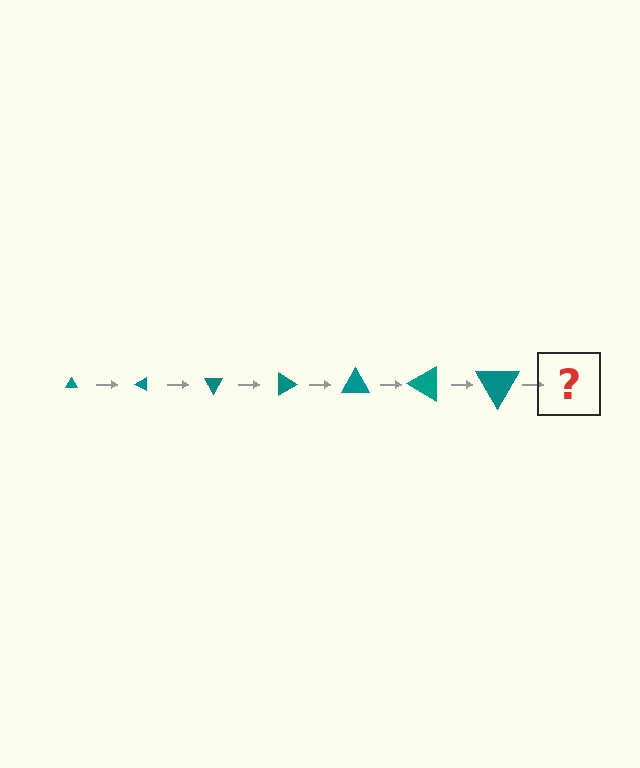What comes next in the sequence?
The next element should be a triangle, larger than the previous one and rotated 210 degrees from the start.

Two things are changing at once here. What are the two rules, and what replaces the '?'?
The two rules are that the triangle grows larger each step and it rotates 30 degrees each step. The '?' should be a triangle, larger than the previous one and rotated 210 degrees from the start.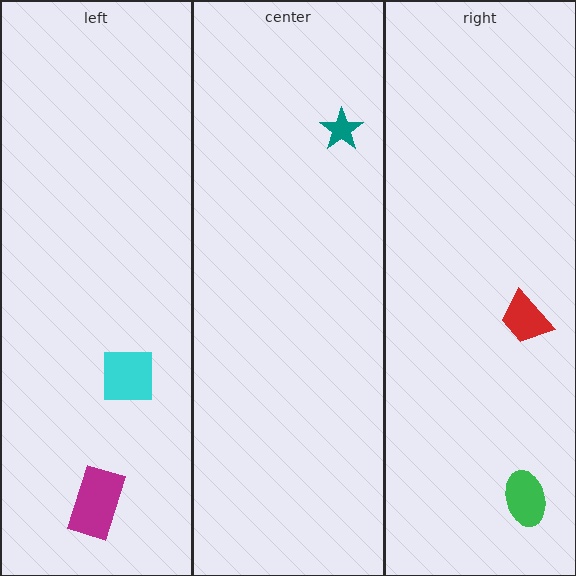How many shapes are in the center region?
1.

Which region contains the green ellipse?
The right region.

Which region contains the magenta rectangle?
The left region.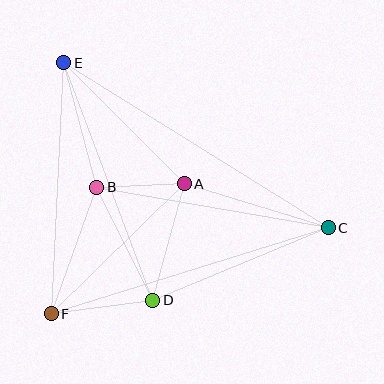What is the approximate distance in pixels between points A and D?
The distance between A and D is approximately 121 pixels.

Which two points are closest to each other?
Points A and B are closest to each other.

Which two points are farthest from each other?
Points C and E are farthest from each other.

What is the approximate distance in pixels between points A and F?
The distance between A and F is approximately 186 pixels.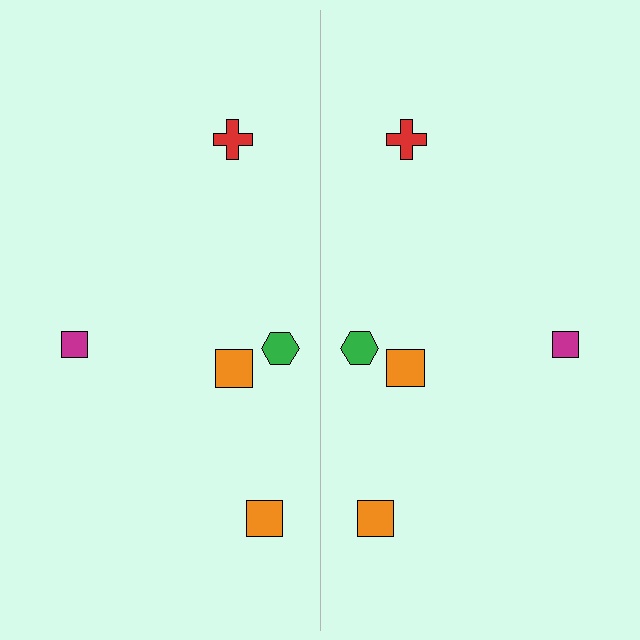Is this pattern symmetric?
Yes, this pattern has bilateral (reflection) symmetry.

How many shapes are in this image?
There are 10 shapes in this image.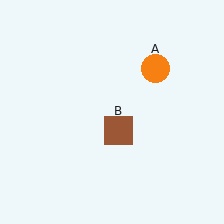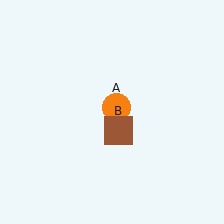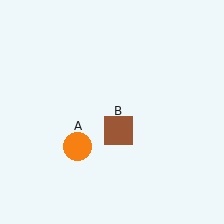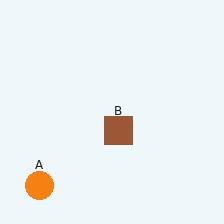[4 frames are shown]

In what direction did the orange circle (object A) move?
The orange circle (object A) moved down and to the left.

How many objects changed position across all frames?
1 object changed position: orange circle (object A).